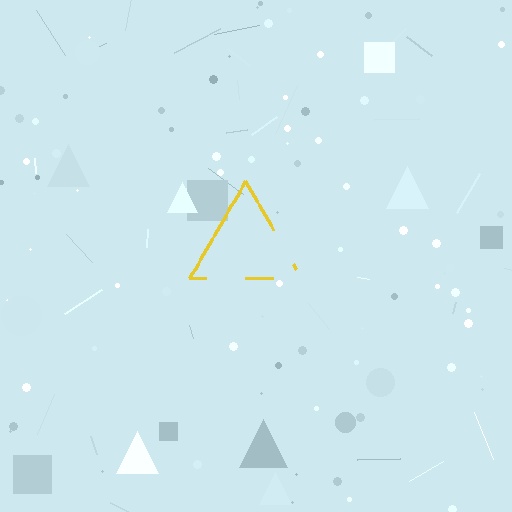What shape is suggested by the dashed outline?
The dashed outline suggests a triangle.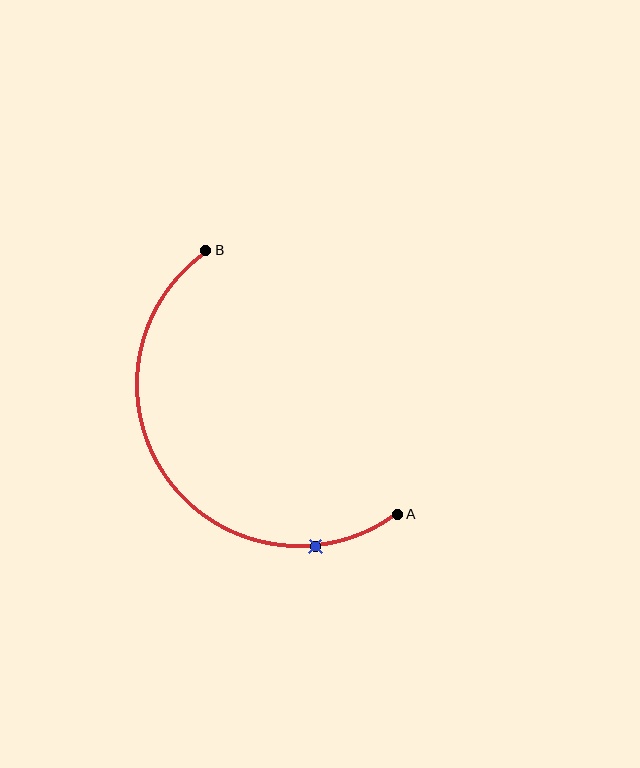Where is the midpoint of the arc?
The arc midpoint is the point on the curve farthest from the straight line joining A and B. It sits below and to the left of that line.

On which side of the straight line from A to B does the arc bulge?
The arc bulges below and to the left of the straight line connecting A and B.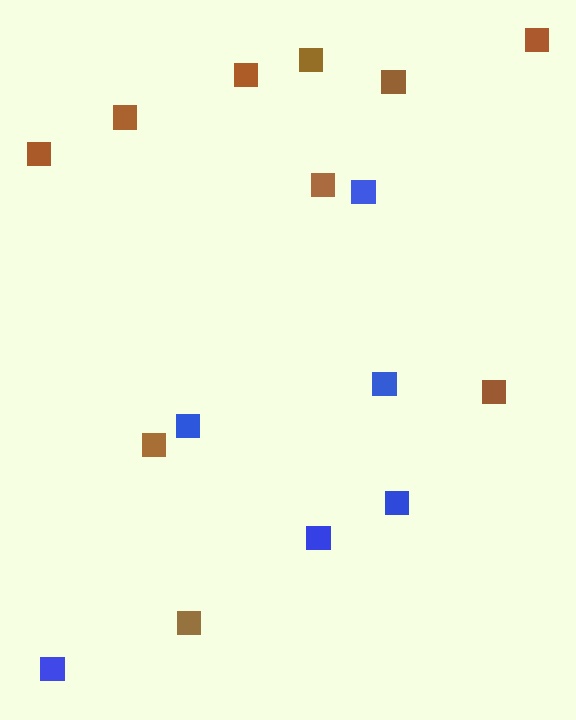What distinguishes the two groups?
There are 2 groups: one group of blue squares (6) and one group of brown squares (10).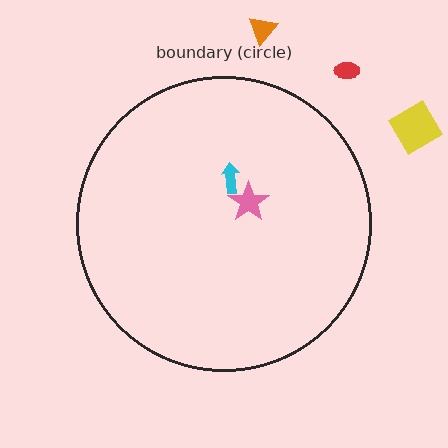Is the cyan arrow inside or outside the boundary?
Inside.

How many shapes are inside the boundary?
2 inside, 3 outside.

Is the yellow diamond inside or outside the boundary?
Outside.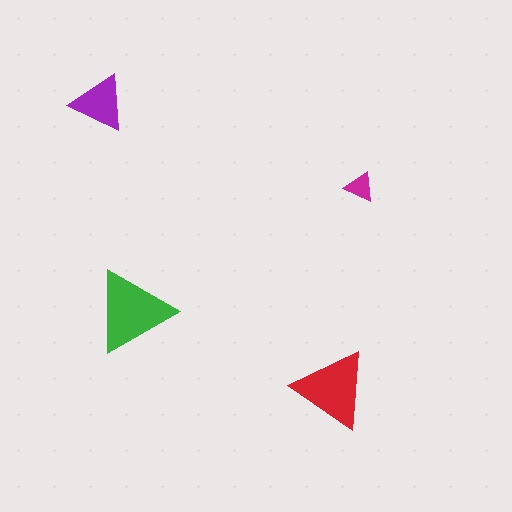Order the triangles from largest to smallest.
the green one, the red one, the purple one, the magenta one.